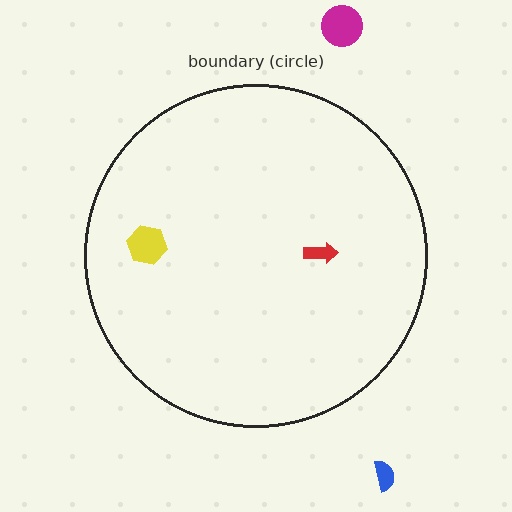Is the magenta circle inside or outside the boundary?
Outside.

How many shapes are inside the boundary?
2 inside, 2 outside.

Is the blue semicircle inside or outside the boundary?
Outside.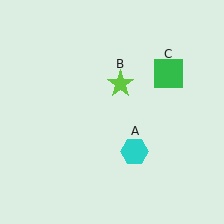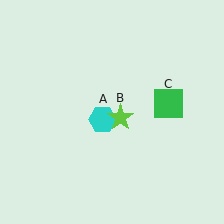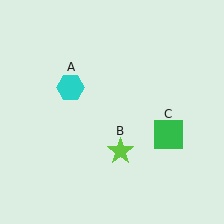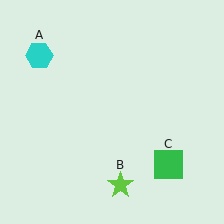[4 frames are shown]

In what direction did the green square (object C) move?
The green square (object C) moved down.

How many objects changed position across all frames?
3 objects changed position: cyan hexagon (object A), lime star (object B), green square (object C).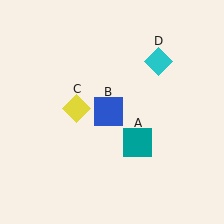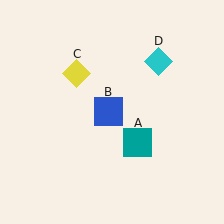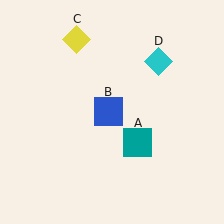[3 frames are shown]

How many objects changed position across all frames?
1 object changed position: yellow diamond (object C).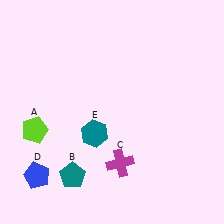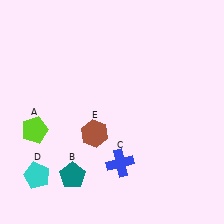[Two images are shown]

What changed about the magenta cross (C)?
In Image 1, C is magenta. In Image 2, it changed to blue.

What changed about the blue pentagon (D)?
In Image 1, D is blue. In Image 2, it changed to cyan.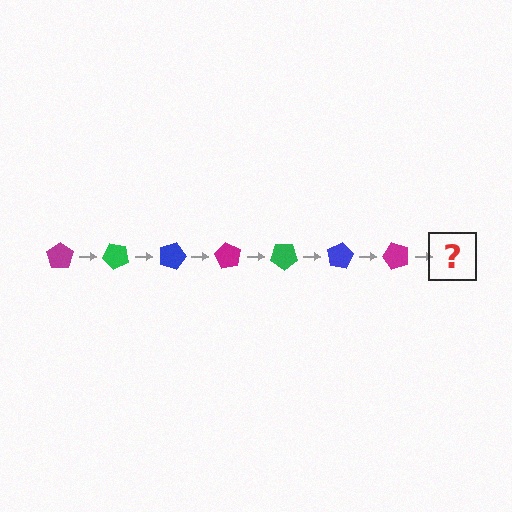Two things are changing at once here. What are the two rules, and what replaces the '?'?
The two rules are that it rotates 45 degrees each step and the color cycles through magenta, green, and blue. The '?' should be a green pentagon, rotated 315 degrees from the start.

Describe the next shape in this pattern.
It should be a green pentagon, rotated 315 degrees from the start.